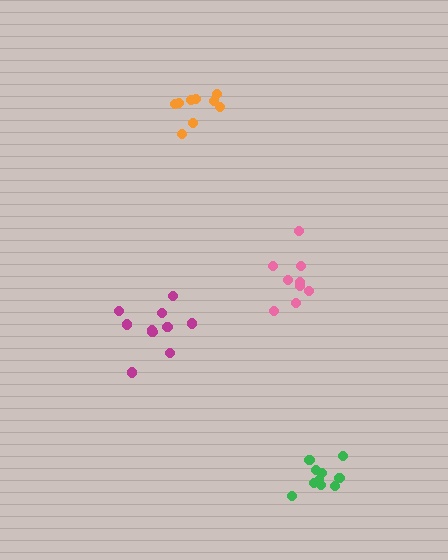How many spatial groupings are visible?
There are 4 spatial groupings.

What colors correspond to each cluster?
The clusters are colored: orange, green, pink, magenta.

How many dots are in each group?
Group 1: 9 dots, Group 2: 10 dots, Group 3: 9 dots, Group 4: 10 dots (38 total).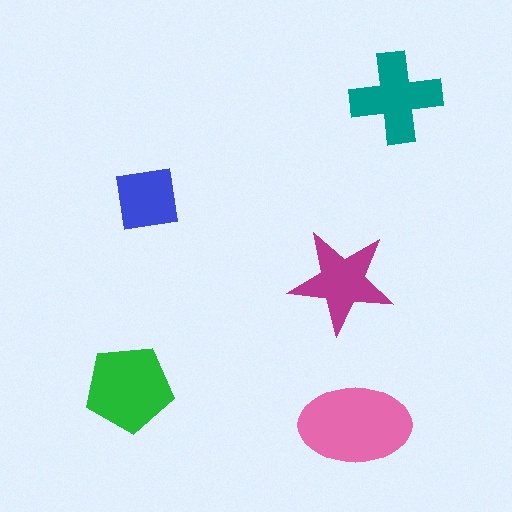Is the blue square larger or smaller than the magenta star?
Smaller.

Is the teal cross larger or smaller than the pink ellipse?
Smaller.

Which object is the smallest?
The blue square.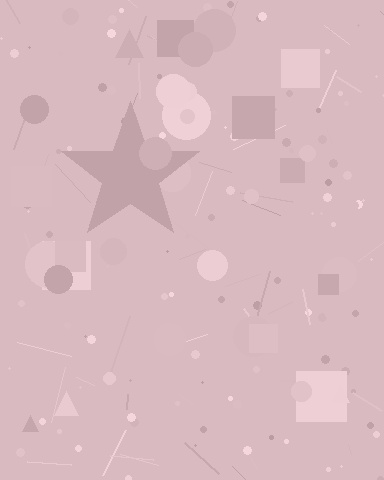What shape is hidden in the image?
A star is hidden in the image.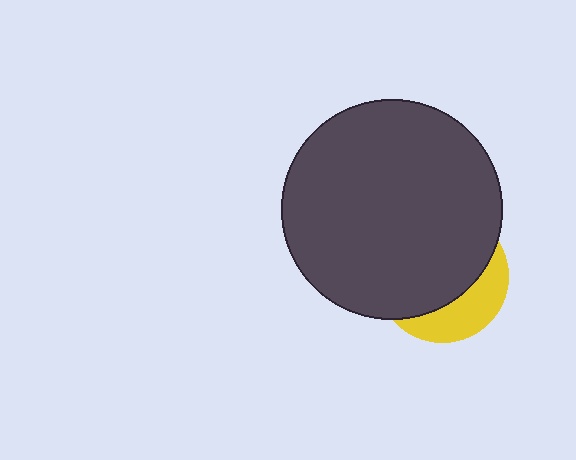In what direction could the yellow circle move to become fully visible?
The yellow circle could move down. That would shift it out from behind the dark gray circle entirely.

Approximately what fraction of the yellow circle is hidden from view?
Roughly 69% of the yellow circle is hidden behind the dark gray circle.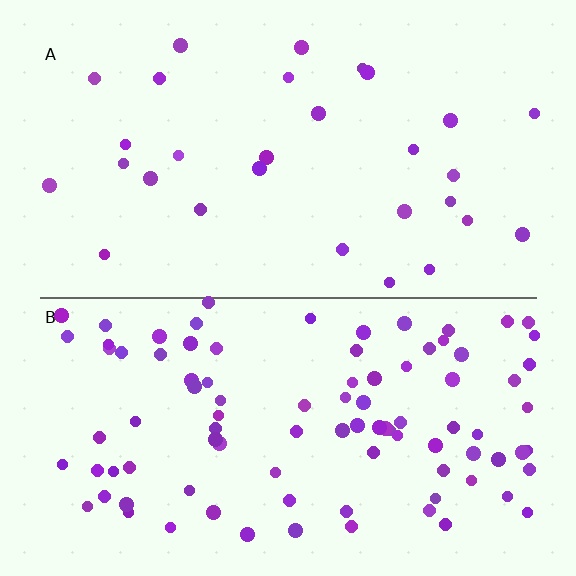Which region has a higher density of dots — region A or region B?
B (the bottom).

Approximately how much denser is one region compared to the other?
Approximately 3.3× — region B over region A.